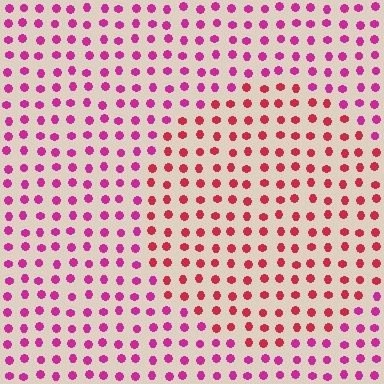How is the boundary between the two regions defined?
The boundary is defined purely by a slight shift in hue (about 31 degrees). Spacing, size, and orientation are identical on both sides.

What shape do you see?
I see a circle.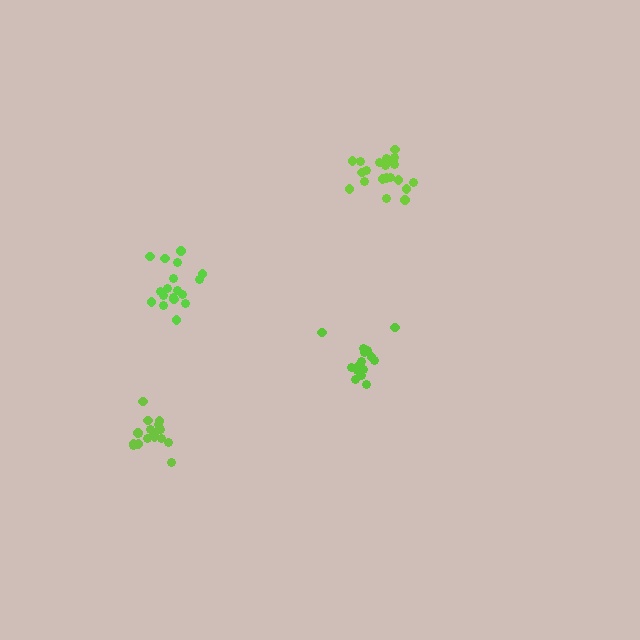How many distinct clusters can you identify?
There are 4 distinct clusters.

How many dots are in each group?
Group 1: 16 dots, Group 2: 18 dots, Group 3: 21 dots, Group 4: 17 dots (72 total).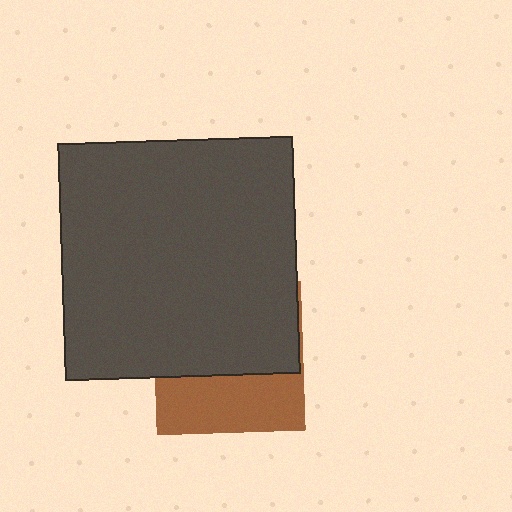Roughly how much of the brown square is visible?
A small part of it is visible (roughly 38%).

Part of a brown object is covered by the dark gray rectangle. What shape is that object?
It is a square.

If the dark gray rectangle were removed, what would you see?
You would see the complete brown square.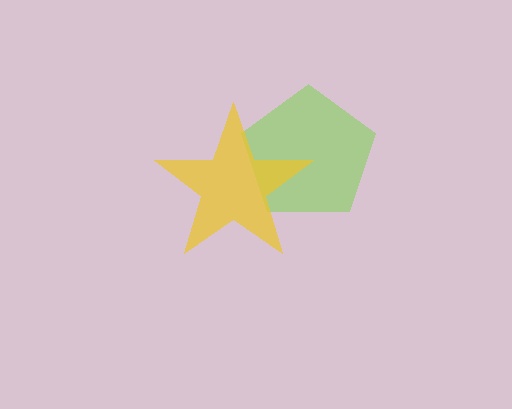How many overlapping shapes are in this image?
There are 2 overlapping shapes in the image.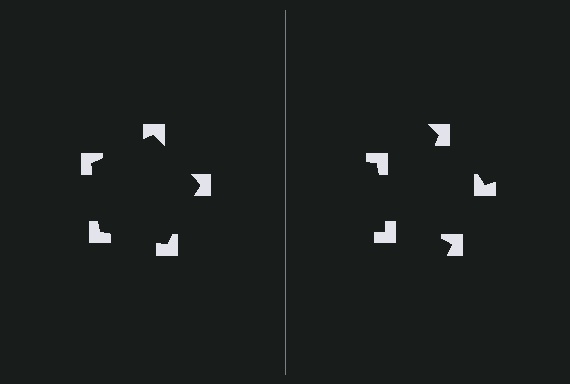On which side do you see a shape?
An illusory pentagon appears on the left side. On the right side the wedge cuts are rotated, so no coherent shape forms.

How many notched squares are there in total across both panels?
10 — 5 on each side.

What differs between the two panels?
The notched squares are positioned identically on both sides; only the wedge orientations differ. On the left they align to a pentagon; on the right they are misaligned.